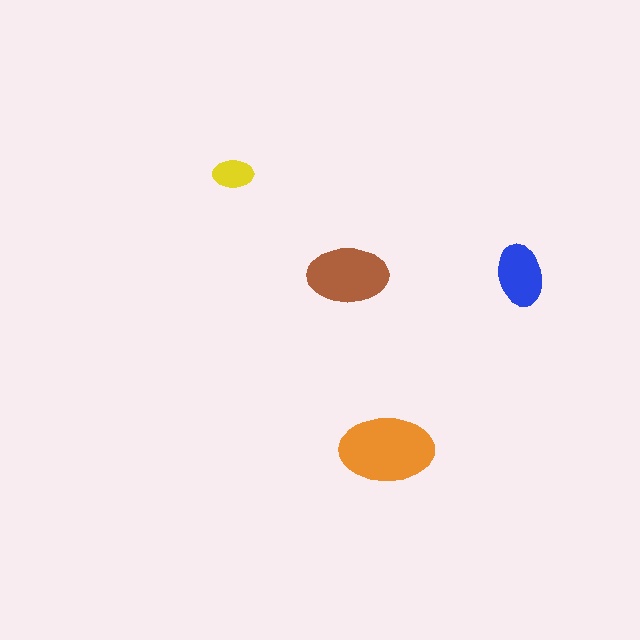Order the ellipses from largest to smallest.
the orange one, the brown one, the blue one, the yellow one.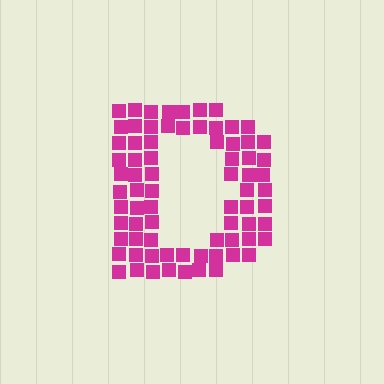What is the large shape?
The large shape is the letter D.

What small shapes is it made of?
It is made of small squares.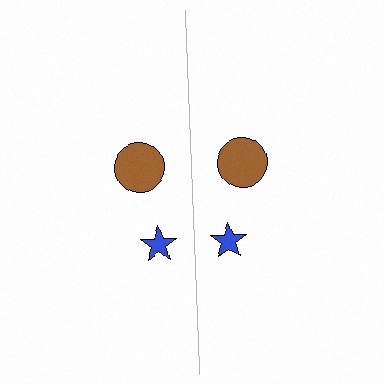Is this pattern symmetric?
Yes, this pattern has bilateral (reflection) symmetry.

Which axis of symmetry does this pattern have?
The pattern has a vertical axis of symmetry running through the center of the image.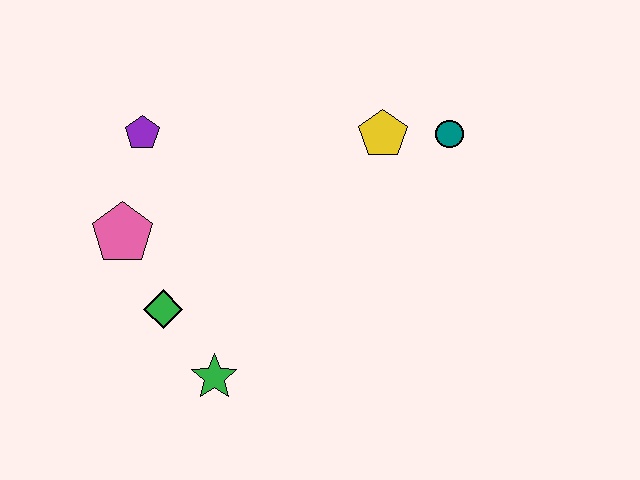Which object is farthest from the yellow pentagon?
The green star is farthest from the yellow pentagon.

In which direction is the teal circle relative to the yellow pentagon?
The teal circle is to the right of the yellow pentagon.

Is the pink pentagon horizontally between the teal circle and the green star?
No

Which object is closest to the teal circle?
The yellow pentagon is closest to the teal circle.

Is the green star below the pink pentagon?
Yes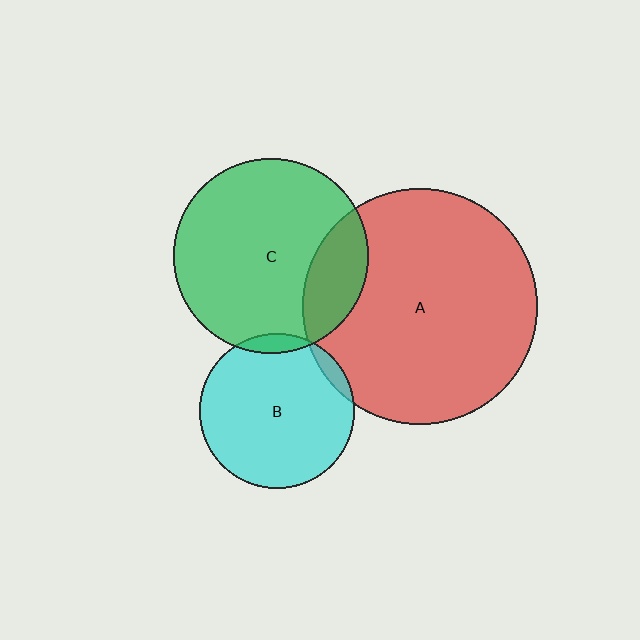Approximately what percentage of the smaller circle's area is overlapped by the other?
Approximately 5%.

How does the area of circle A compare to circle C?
Approximately 1.5 times.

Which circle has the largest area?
Circle A (red).